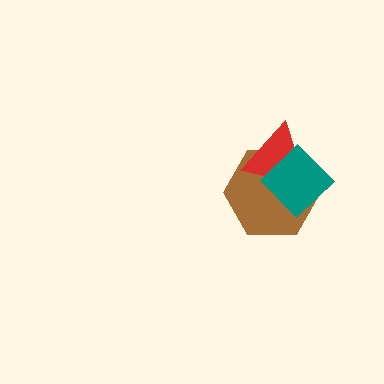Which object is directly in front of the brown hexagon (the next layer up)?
The red triangle is directly in front of the brown hexagon.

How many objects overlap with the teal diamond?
2 objects overlap with the teal diamond.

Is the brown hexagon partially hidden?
Yes, it is partially covered by another shape.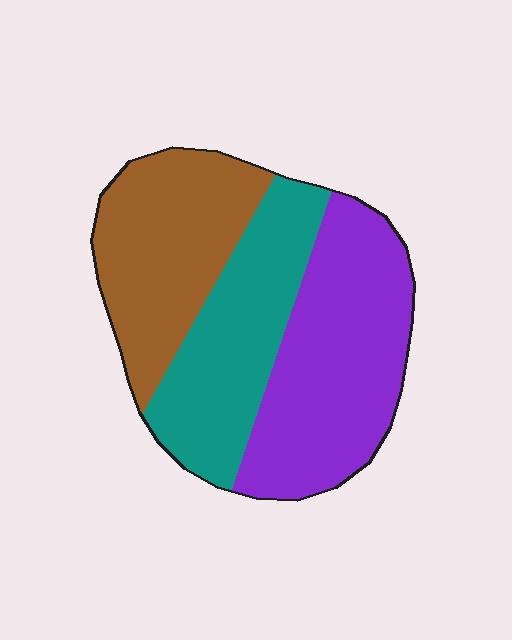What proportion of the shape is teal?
Teal takes up about one third (1/3) of the shape.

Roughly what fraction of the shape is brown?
Brown covers around 30% of the shape.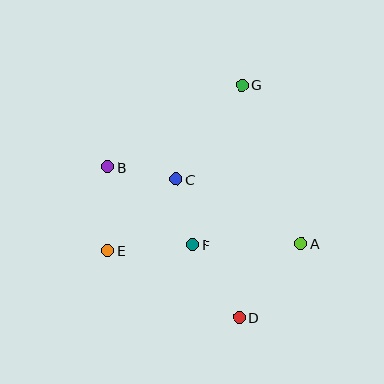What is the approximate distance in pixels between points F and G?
The distance between F and G is approximately 167 pixels.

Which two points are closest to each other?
Points C and F are closest to each other.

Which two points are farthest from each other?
Points D and G are farthest from each other.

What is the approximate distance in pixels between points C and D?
The distance between C and D is approximately 151 pixels.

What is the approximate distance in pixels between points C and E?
The distance between C and E is approximately 99 pixels.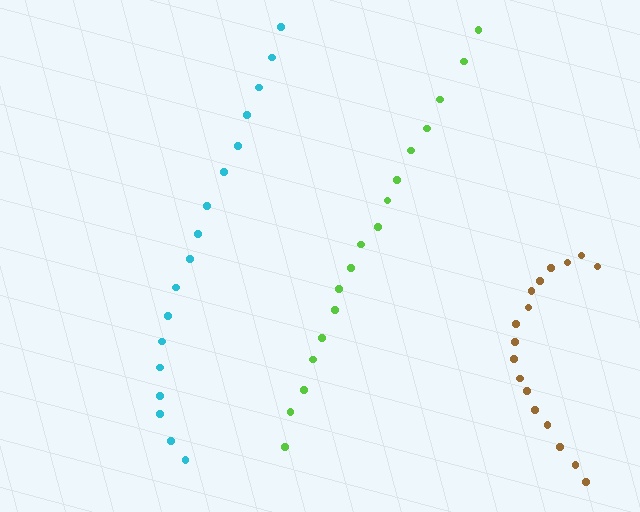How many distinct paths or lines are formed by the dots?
There are 3 distinct paths.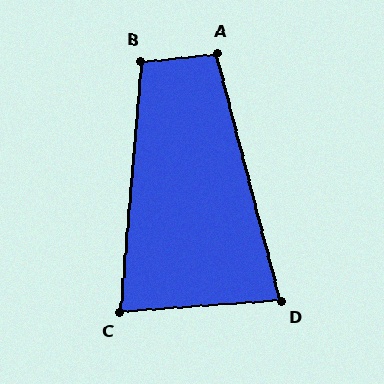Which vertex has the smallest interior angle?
D, at approximately 80 degrees.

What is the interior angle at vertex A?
Approximately 99 degrees (obtuse).